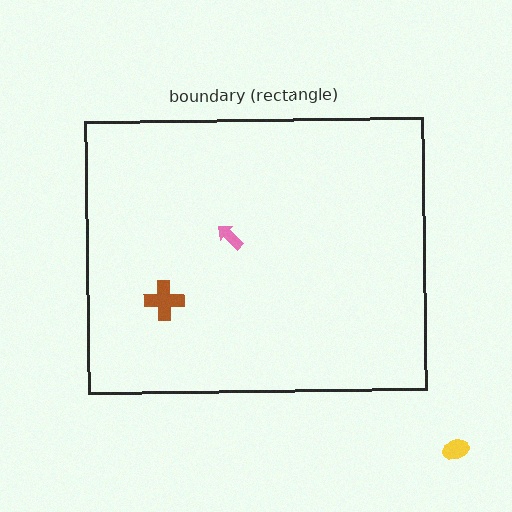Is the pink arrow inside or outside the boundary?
Inside.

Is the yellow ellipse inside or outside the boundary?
Outside.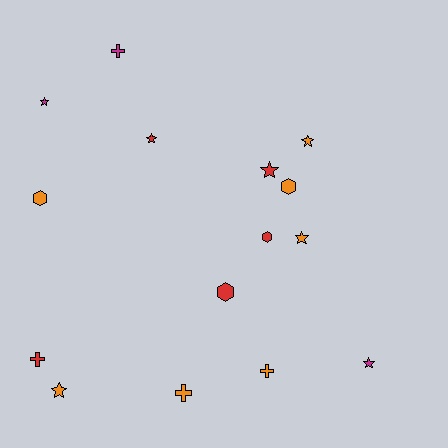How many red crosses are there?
There is 1 red cross.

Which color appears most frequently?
Orange, with 7 objects.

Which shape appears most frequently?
Star, with 7 objects.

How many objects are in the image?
There are 15 objects.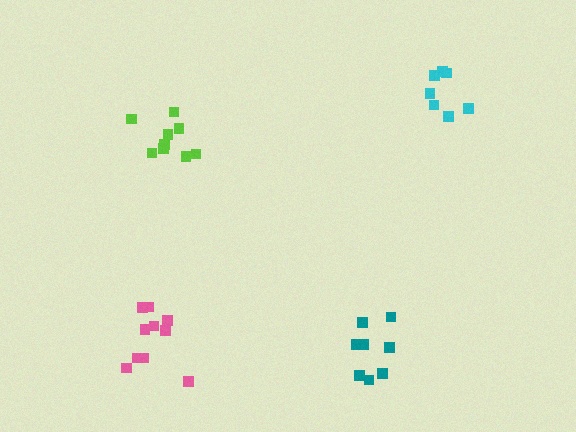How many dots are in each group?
Group 1: 7 dots, Group 2: 9 dots, Group 3: 10 dots, Group 4: 8 dots (34 total).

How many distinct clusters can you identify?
There are 4 distinct clusters.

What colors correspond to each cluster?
The clusters are colored: cyan, lime, pink, teal.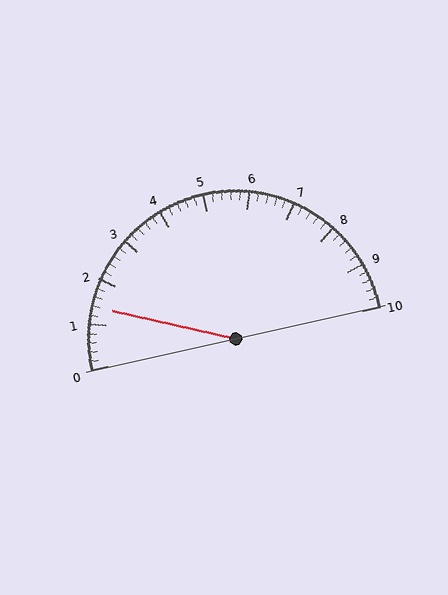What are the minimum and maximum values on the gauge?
The gauge ranges from 0 to 10.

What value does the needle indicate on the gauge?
The needle indicates approximately 1.4.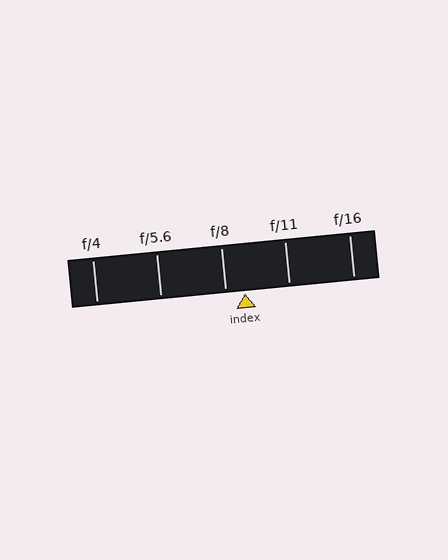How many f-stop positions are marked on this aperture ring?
There are 5 f-stop positions marked.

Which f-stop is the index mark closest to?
The index mark is closest to f/8.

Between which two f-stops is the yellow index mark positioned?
The index mark is between f/8 and f/11.